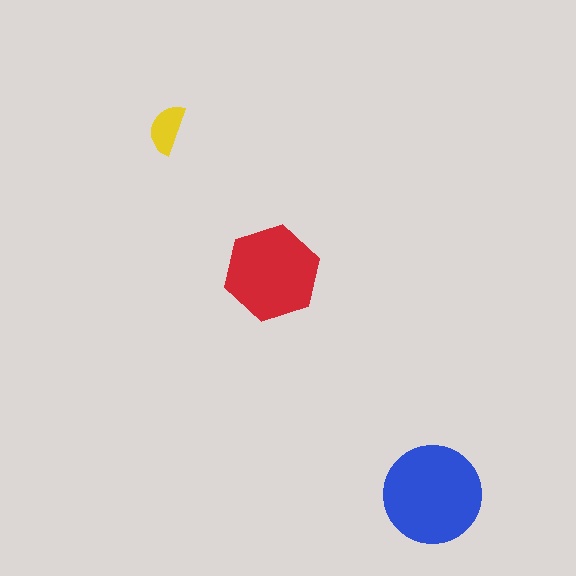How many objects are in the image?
There are 3 objects in the image.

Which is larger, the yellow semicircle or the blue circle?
The blue circle.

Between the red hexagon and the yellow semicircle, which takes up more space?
The red hexagon.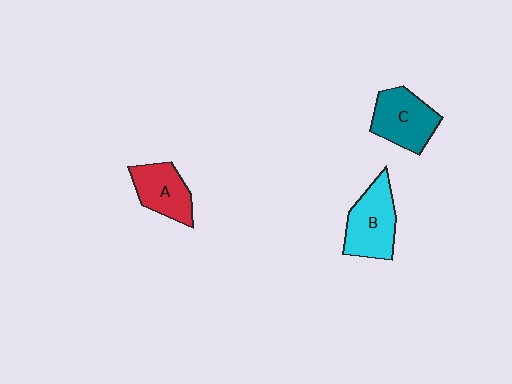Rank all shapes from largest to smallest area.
From largest to smallest: B (cyan), C (teal), A (red).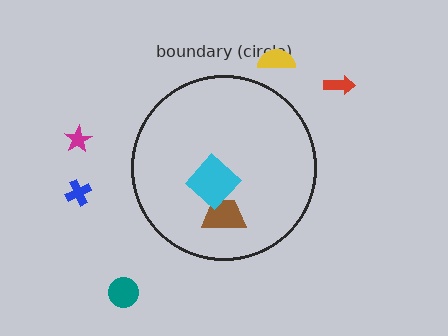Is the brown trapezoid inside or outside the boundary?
Inside.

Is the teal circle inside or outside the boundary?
Outside.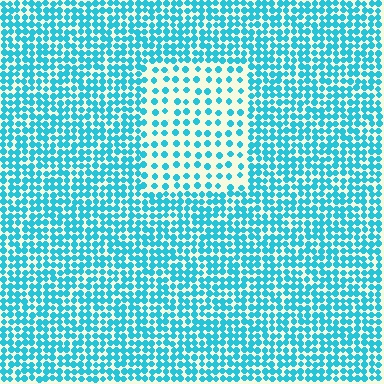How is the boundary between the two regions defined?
The boundary is defined by a change in element density (approximately 2.3x ratio). All elements are the same color, size, and shape.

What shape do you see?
I see a rectangle.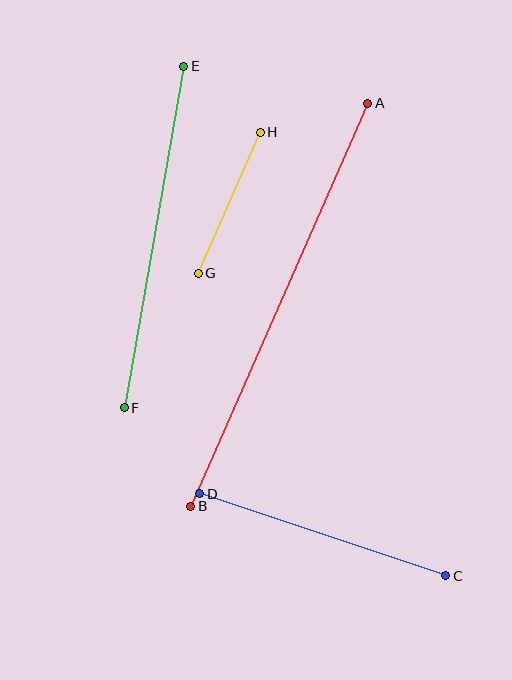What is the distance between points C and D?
The distance is approximately 260 pixels.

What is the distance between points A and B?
The distance is approximately 440 pixels.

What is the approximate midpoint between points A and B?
The midpoint is at approximately (279, 305) pixels.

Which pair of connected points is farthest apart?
Points A and B are farthest apart.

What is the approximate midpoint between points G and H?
The midpoint is at approximately (229, 203) pixels.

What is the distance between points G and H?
The distance is approximately 154 pixels.